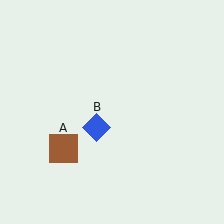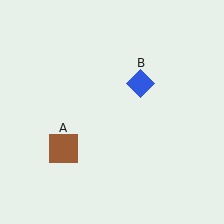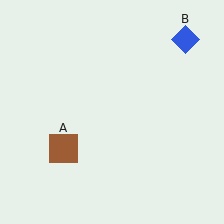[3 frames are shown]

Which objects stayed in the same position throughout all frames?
Brown square (object A) remained stationary.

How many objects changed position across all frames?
1 object changed position: blue diamond (object B).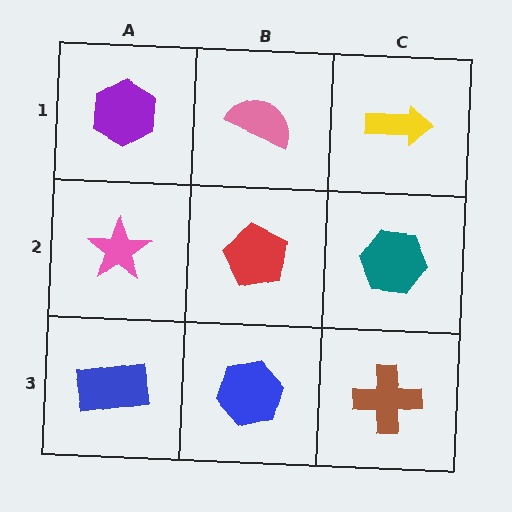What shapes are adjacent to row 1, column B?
A red pentagon (row 2, column B), a purple hexagon (row 1, column A), a yellow arrow (row 1, column C).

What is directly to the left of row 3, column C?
A blue hexagon.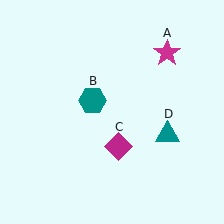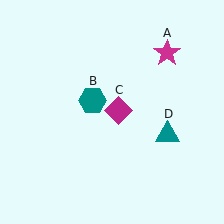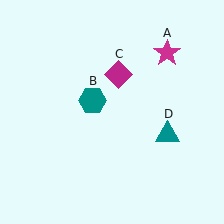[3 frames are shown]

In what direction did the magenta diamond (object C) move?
The magenta diamond (object C) moved up.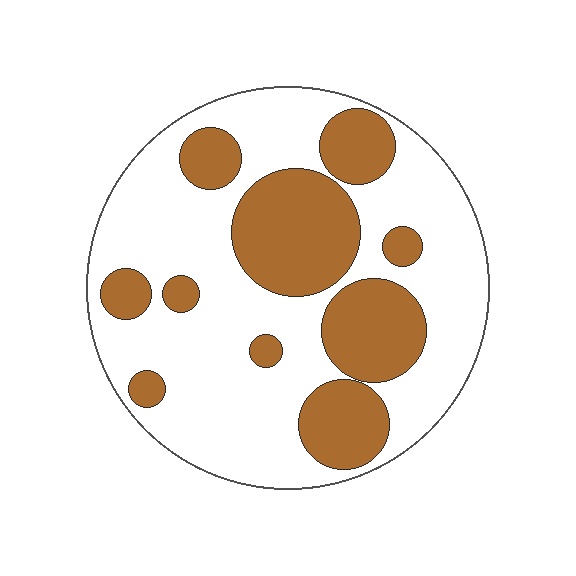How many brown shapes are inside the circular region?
10.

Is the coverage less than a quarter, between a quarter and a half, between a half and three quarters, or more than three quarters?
Between a quarter and a half.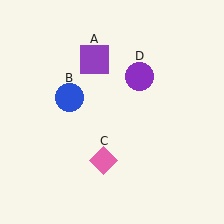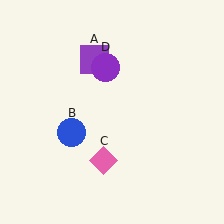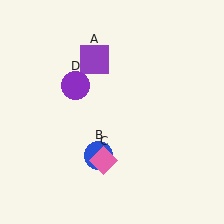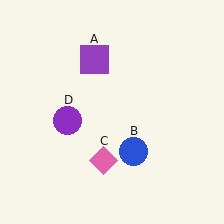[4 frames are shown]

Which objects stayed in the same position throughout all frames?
Purple square (object A) and pink diamond (object C) remained stationary.